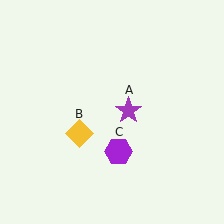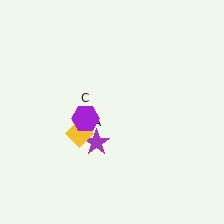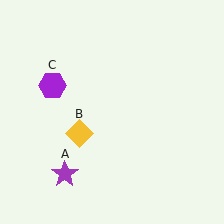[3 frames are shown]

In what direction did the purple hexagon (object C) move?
The purple hexagon (object C) moved up and to the left.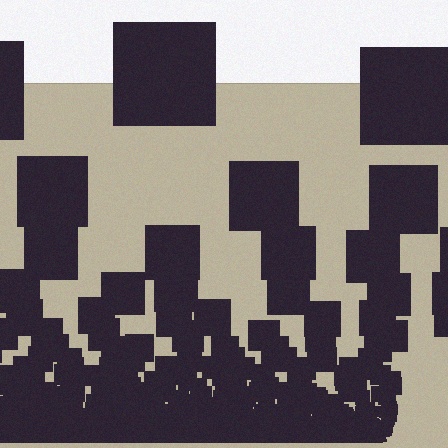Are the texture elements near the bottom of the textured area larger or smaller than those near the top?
Smaller. The gradient is inverted — elements near the bottom are smaller and denser.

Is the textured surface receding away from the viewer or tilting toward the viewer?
The surface appears to tilt toward the viewer. Texture elements get larger and sparser toward the top.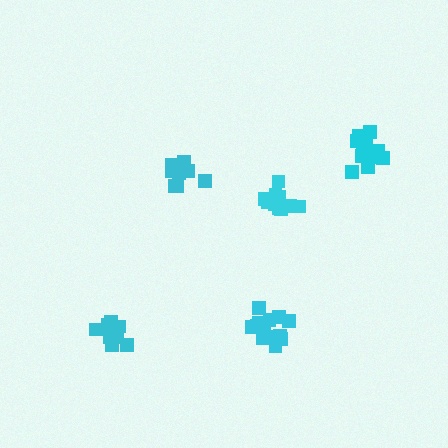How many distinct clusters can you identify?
There are 5 distinct clusters.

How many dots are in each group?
Group 1: 9 dots, Group 2: 10 dots, Group 3: 14 dots, Group 4: 11 dots, Group 5: 15 dots (59 total).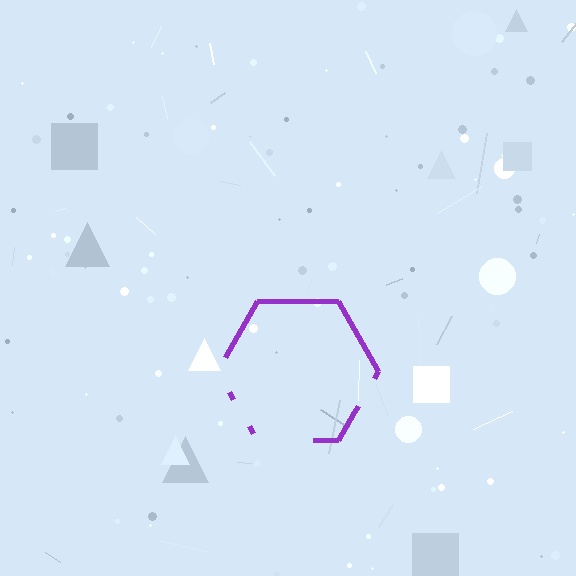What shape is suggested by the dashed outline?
The dashed outline suggests a hexagon.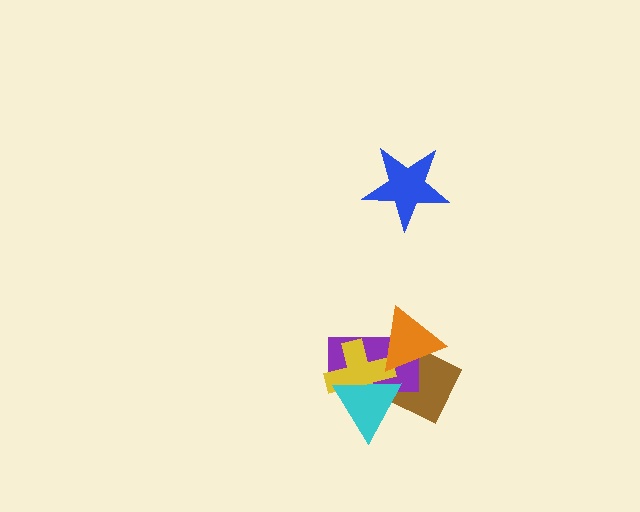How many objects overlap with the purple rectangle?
4 objects overlap with the purple rectangle.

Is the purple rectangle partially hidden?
Yes, it is partially covered by another shape.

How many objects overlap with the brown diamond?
4 objects overlap with the brown diamond.